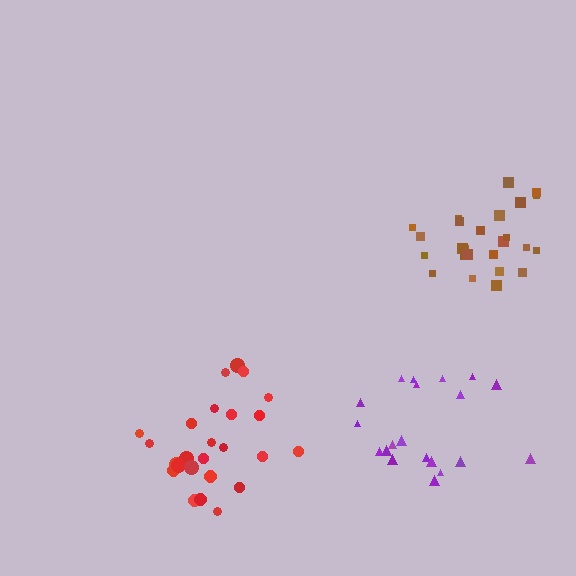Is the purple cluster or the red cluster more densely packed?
Red.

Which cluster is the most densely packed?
Brown.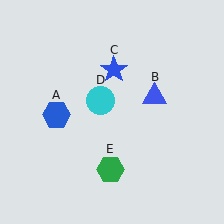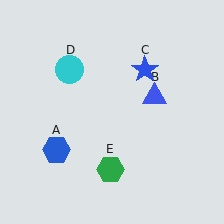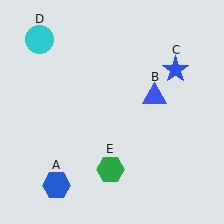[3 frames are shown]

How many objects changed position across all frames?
3 objects changed position: blue hexagon (object A), blue star (object C), cyan circle (object D).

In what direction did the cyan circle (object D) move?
The cyan circle (object D) moved up and to the left.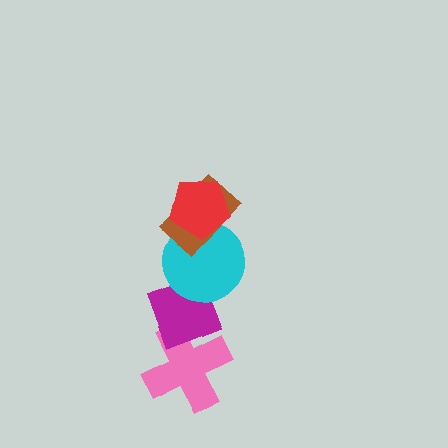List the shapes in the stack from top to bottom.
From top to bottom: the red pentagon, the brown rectangle, the cyan circle, the magenta diamond, the pink cross.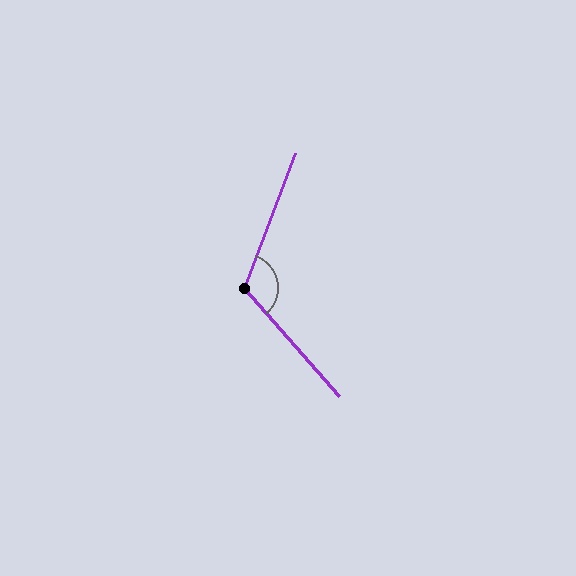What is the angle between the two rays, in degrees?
Approximately 118 degrees.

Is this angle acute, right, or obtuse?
It is obtuse.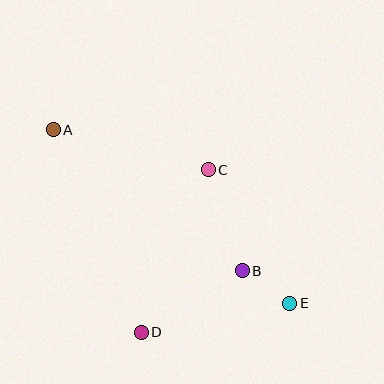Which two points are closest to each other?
Points B and E are closest to each other.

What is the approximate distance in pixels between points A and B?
The distance between A and B is approximately 236 pixels.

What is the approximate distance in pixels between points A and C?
The distance between A and C is approximately 160 pixels.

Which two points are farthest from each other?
Points A and E are farthest from each other.